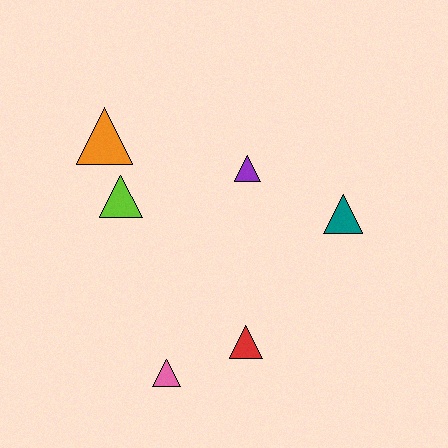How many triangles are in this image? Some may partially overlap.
There are 6 triangles.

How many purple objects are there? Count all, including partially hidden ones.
There is 1 purple object.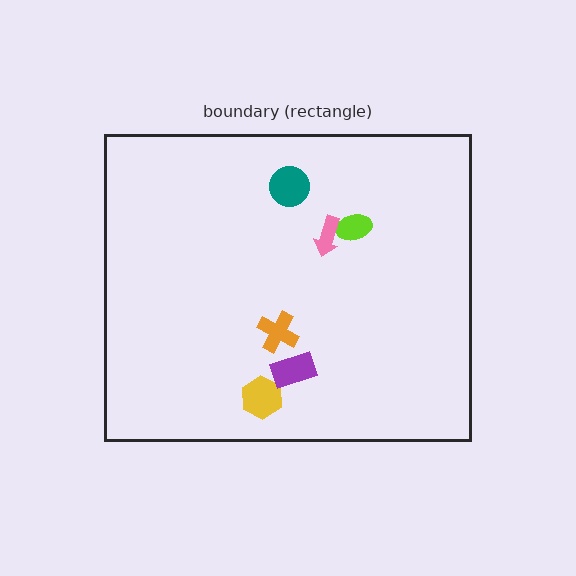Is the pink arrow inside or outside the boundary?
Inside.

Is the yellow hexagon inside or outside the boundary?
Inside.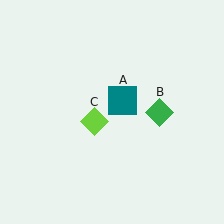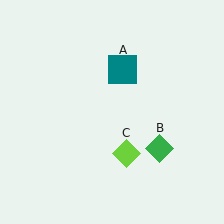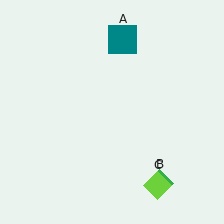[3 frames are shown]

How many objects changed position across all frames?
3 objects changed position: teal square (object A), green diamond (object B), lime diamond (object C).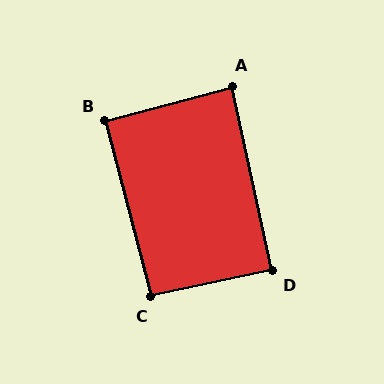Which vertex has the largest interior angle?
C, at approximately 92 degrees.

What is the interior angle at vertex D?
Approximately 90 degrees (approximately right).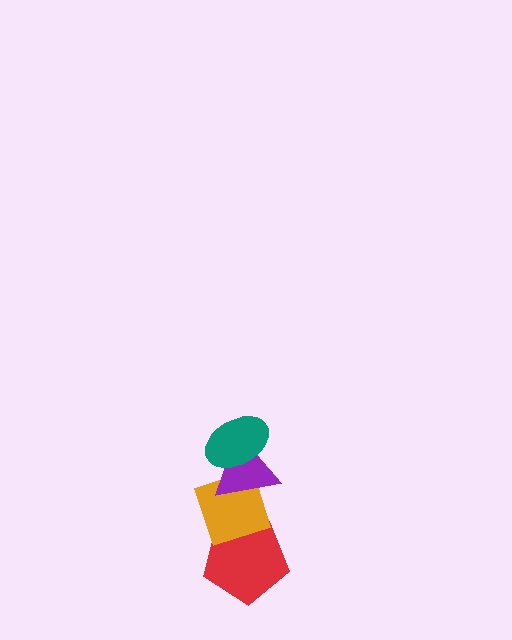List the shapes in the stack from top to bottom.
From top to bottom: the teal ellipse, the purple triangle, the orange diamond, the red pentagon.